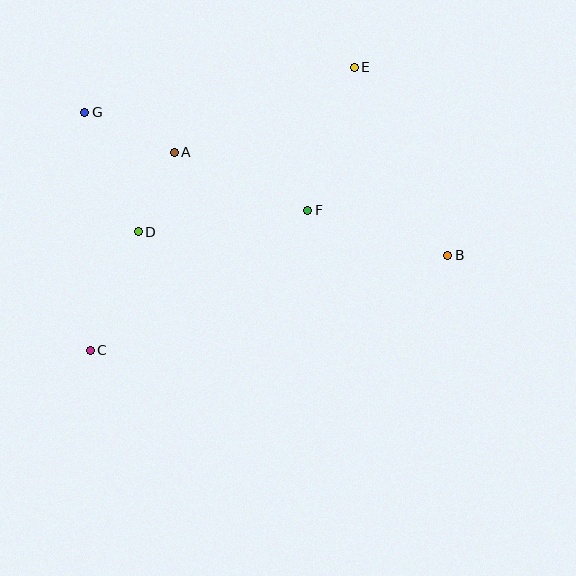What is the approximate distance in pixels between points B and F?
The distance between B and F is approximately 147 pixels.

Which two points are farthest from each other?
Points B and G are farthest from each other.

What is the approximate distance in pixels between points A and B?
The distance between A and B is approximately 292 pixels.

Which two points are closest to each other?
Points A and D are closest to each other.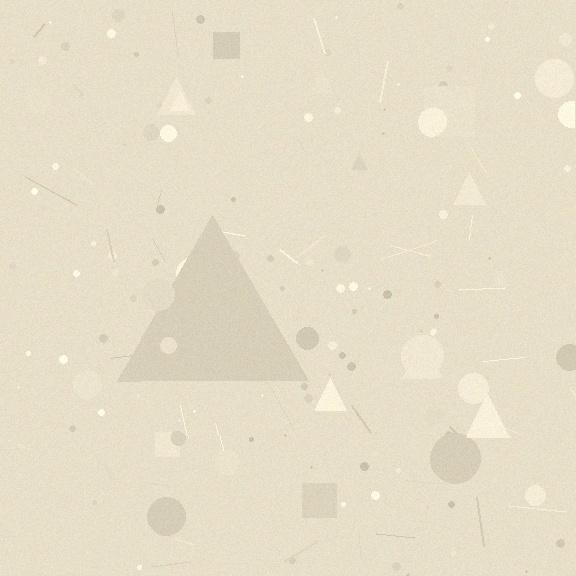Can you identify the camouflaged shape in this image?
The camouflaged shape is a triangle.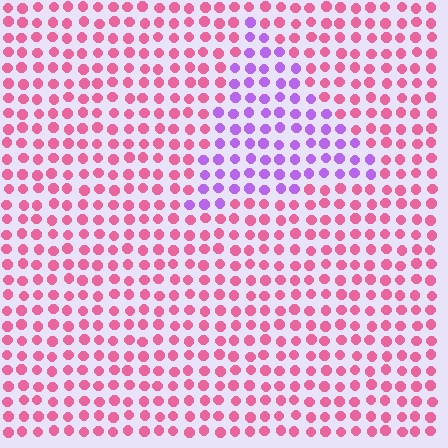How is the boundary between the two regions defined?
The boundary is defined purely by a slight shift in hue (about 57 degrees). Spacing, size, and orientation are identical on both sides.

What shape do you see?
I see a triangle.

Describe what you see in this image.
The image is filled with small pink elements in a uniform arrangement. A triangle-shaped region is visible where the elements are tinted to a slightly different hue, forming a subtle color boundary.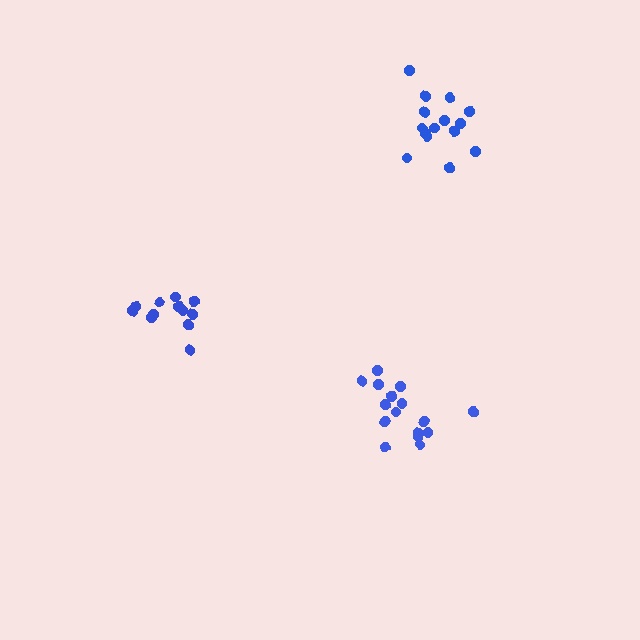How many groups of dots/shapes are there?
There are 3 groups.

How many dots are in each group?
Group 1: 12 dots, Group 2: 16 dots, Group 3: 16 dots (44 total).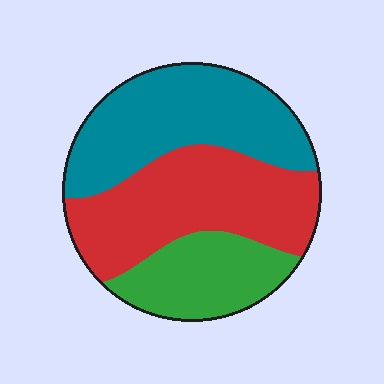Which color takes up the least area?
Green, at roughly 20%.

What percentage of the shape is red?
Red covers about 40% of the shape.